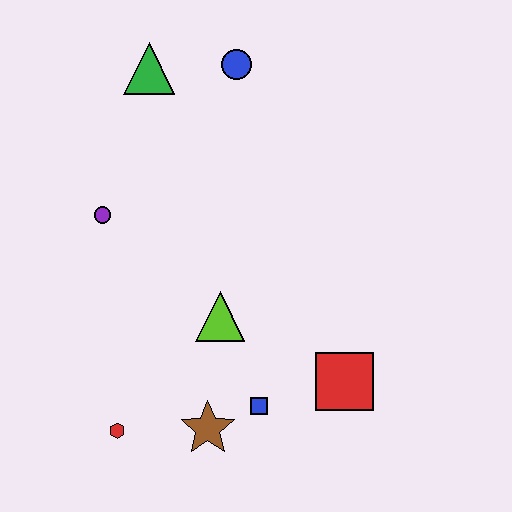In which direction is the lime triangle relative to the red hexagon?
The lime triangle is above the red hexagon.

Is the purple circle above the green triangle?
No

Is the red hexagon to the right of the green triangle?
No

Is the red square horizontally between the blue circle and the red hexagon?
No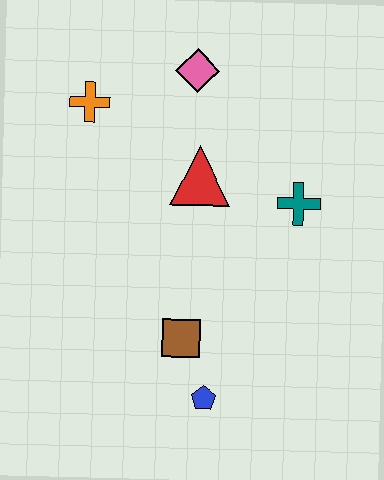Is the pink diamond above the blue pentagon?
Yes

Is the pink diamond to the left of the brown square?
No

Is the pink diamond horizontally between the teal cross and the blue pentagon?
No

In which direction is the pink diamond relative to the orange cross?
The pink diamond is to the right of the orange cross.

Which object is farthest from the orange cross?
The blue pentagon is farthest from the orange cross.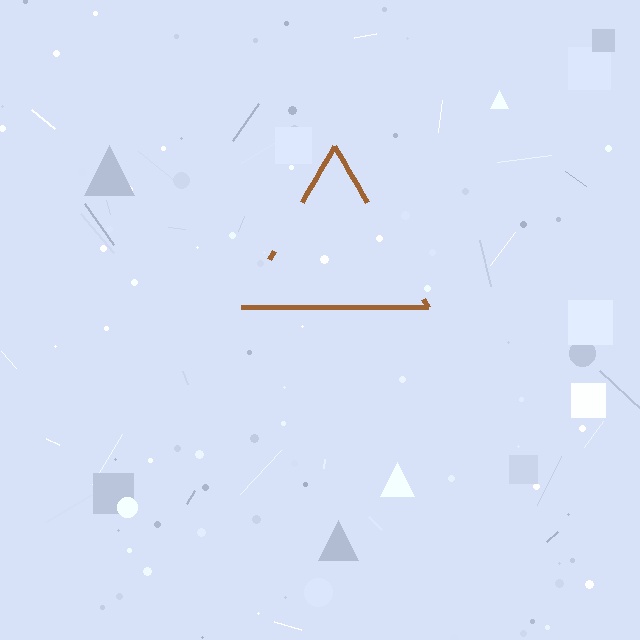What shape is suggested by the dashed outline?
The dashed outline suggests a triangle.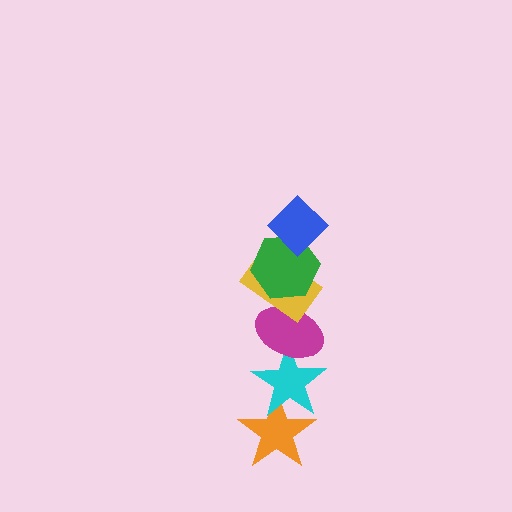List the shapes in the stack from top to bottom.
From top to bottom: the blue diamond, the green hexagon, the yellow rectangle, the magenta ellipse, the cyan star, the orange star.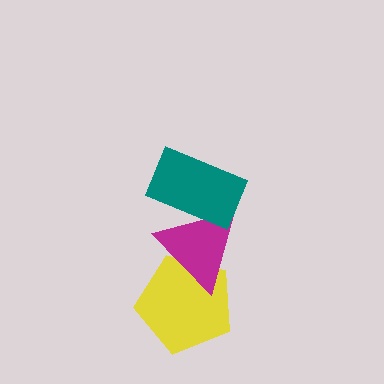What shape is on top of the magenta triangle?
The teal rectangle is on top of the magenta triangle.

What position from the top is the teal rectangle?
The teal rectangle is 1st from the top.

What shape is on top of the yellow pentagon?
The magenta triangle is on top of the yellow pentagon.